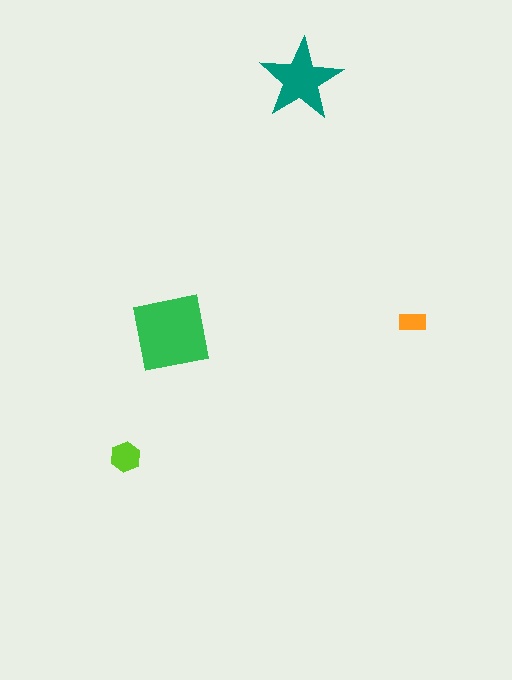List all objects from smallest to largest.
The orange rectangle, the lime hexagon, the teal star, the green square.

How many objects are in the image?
There are 4 objects in the image.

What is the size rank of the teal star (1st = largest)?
2nd.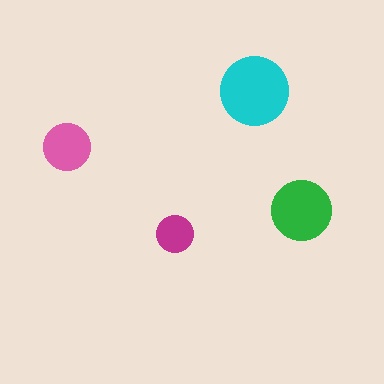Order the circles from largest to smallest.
the cyan one, the green one, the pink one, the magenta one.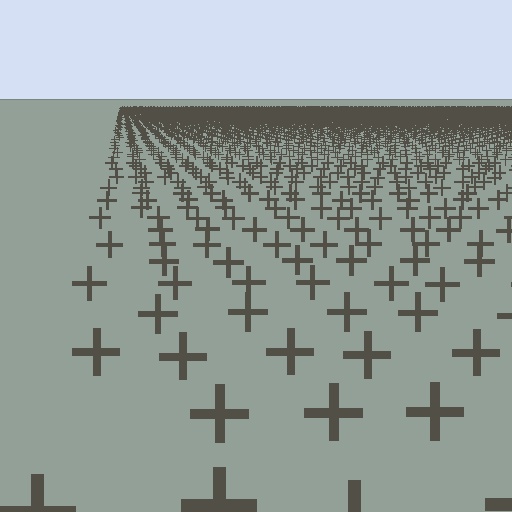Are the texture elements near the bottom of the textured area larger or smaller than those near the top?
Larger. Near the bottom, elements are closer to the viewer and appear at a bigger on-screen size.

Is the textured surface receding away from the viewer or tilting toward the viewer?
The surface is receding away from the viewer. Texture elements get smaller and denser toward the top.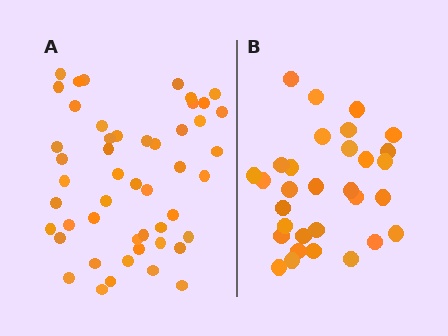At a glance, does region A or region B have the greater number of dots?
Region A (the left region) has more dots.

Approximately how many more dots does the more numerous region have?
Region A has approximately 20 more dots than region B.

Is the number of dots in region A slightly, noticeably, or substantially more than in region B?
Region A has substantially more. The ratio is roughly 1.6 to 1.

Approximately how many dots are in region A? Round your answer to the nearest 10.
About 50 dots. (The exact count is 49, which rounds to 50.)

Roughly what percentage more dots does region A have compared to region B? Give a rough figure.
About 60% more.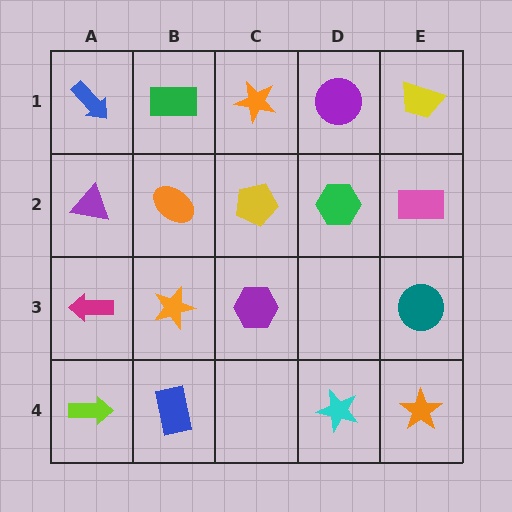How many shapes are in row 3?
4 shapes.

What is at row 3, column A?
A magenta arrow.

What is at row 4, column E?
An orange star.